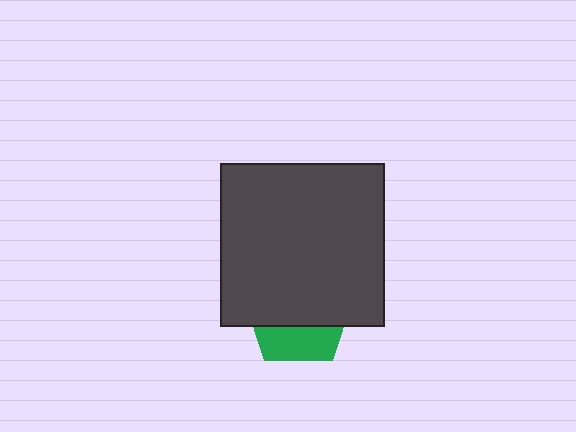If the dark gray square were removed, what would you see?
You would see the complete green pentagon.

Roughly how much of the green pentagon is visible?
A small part of it is visible (roughly 33%).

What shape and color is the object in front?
The object in front is a dark gray square.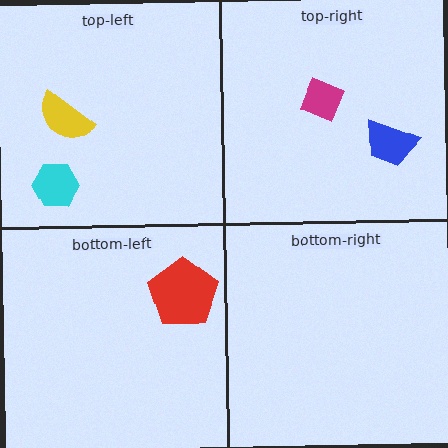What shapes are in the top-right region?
The magenta diamond, the blue trapezoid.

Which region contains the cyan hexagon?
The top-left region.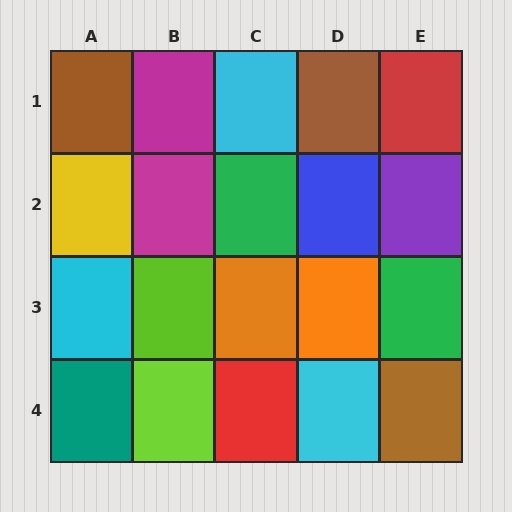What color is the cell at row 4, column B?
Lime.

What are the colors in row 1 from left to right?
Brown, magenta, cyan, brown, red.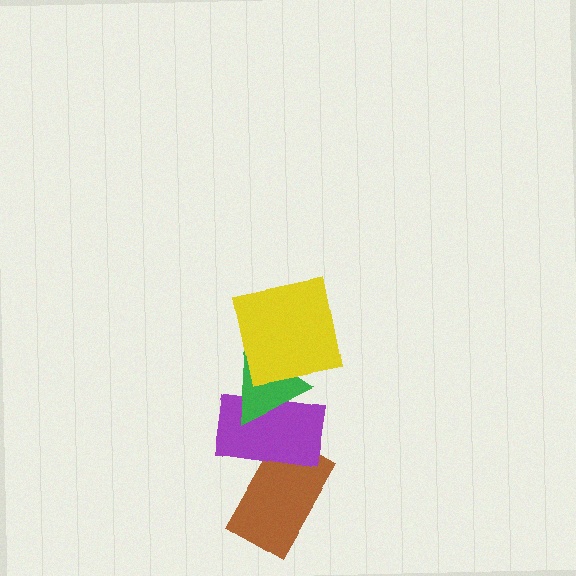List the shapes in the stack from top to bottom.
From top to bottom: the yellow square, the green triangle, the purple rectangle, the brown rectangle.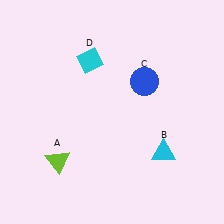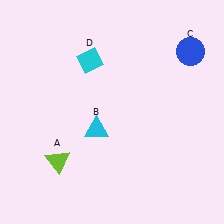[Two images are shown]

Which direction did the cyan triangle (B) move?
The cyan triangle (B) moved left.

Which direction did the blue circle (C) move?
The blue circle (C) moved right.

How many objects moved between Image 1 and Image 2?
2 objects moved between the two images.